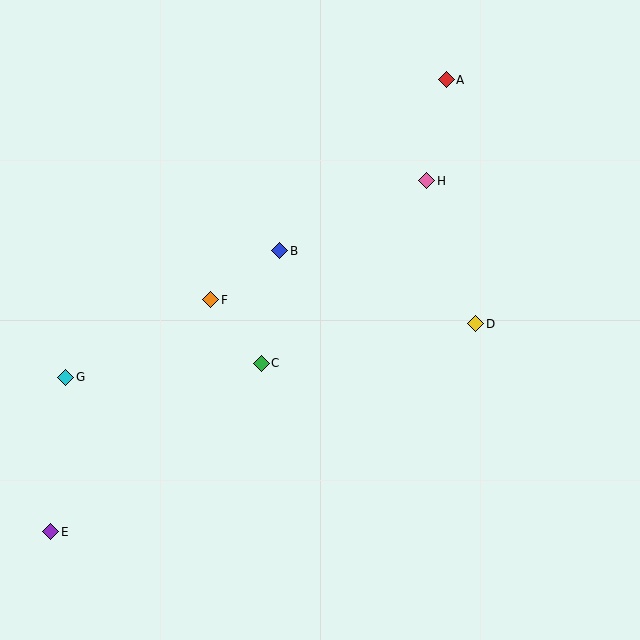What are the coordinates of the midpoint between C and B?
The midpoint between C and B is at (270, 307).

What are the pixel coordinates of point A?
Point A is at (446, 80).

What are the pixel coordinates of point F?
Point F is at (211, 300).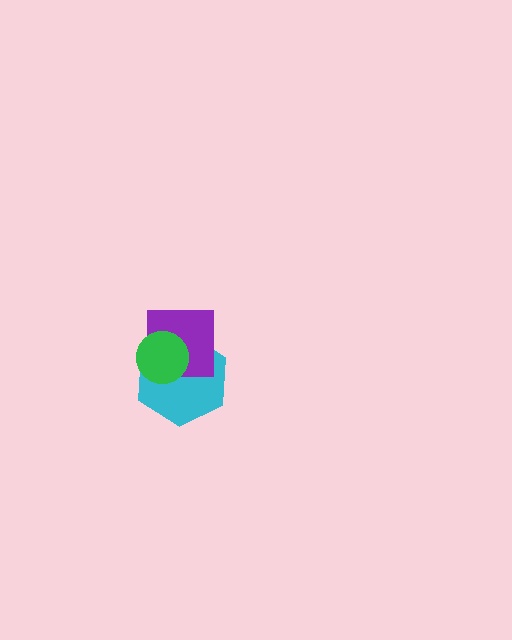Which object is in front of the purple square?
The green circle is in front of the purple square.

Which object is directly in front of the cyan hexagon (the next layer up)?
The purple square is directly in front of the cyan hexagon.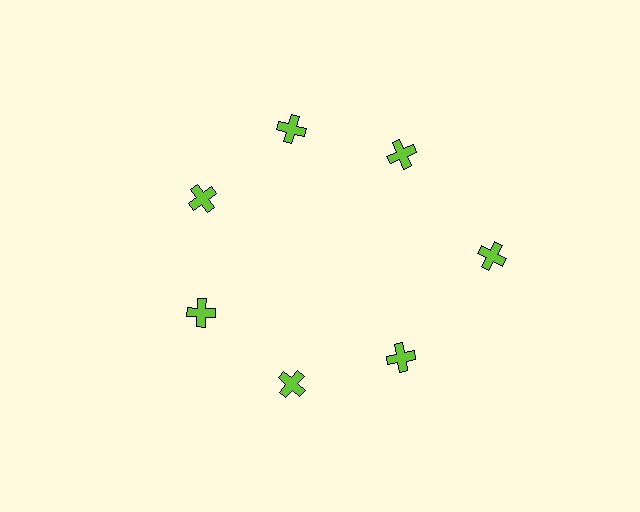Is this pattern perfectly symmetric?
No. The 7 lime crosses are arranged in a ring, but one element near the 3 o'clock position is pushed outward from the center, breaking the 7-fold rotational symmetry.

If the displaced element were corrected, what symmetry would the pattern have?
It would have 7-fold rotational symmetry — the pattern would map onto itself every 51 degrees.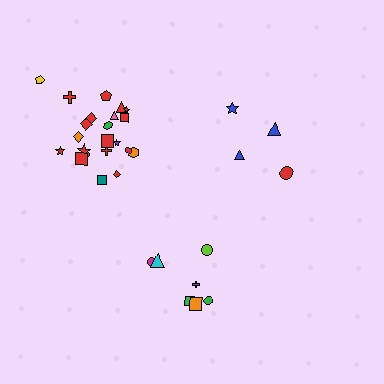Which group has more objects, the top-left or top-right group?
The top-left group.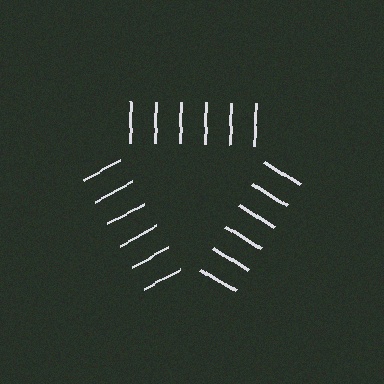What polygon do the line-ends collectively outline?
An illusory triangle — the line segments terminate on its edges but no continuous stroke is drawn.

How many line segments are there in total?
18 — 6 along each of the 3 edges.